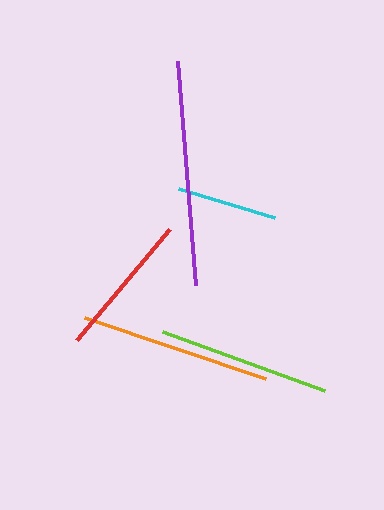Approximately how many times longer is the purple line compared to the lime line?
The purple line is approximately 1.3 times the length of the lime line.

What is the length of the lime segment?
The lime segment is approximately 172 pixels long.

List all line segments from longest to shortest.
From longest to shortest: purple, orange, lime, red, cyan.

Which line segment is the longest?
The purple line is the longest at approximately 224 pixels.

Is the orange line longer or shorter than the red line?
The orange line is longer than the red line.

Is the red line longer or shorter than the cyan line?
The red line is longer than the cyan line.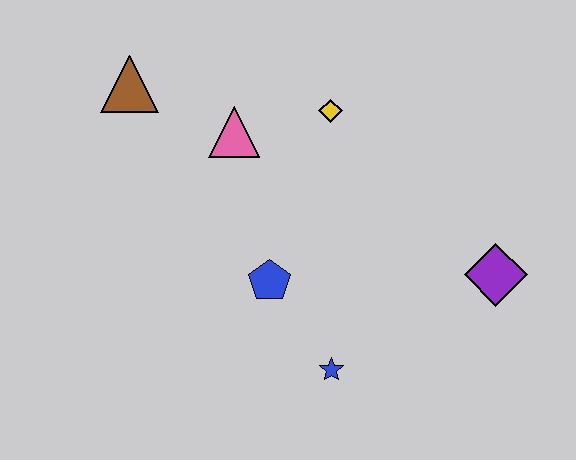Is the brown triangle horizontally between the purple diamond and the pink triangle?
No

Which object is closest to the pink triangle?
The yellow diamond is closest to the pink triangle.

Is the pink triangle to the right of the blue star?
No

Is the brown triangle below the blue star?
No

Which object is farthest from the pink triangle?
The purple diamond is farthest from the pink triangle.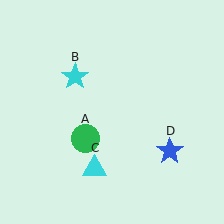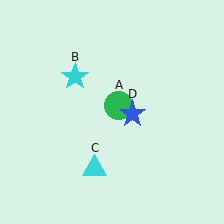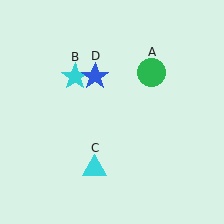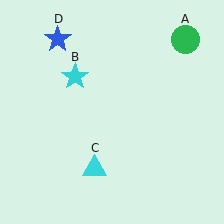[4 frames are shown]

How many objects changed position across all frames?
2 objects changed position: green circle (object A), blue star (object D).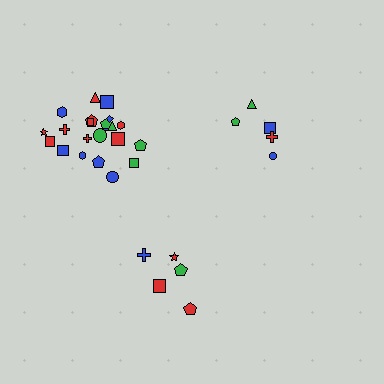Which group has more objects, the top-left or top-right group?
The top-left group.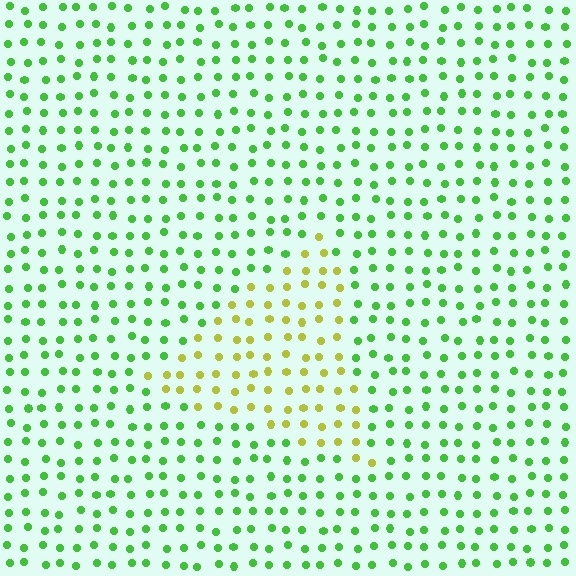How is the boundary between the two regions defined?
The boundary is defined purely by a slight shift in hue (about 49 degrees). Spacing, size, and orientation are identical on both sides.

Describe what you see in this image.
The image is filled with small green elements in a uniform arrangement. A triangle-shaped region is visible where the elements are tinted to a slightly different hue, forming a subtle color boundary.